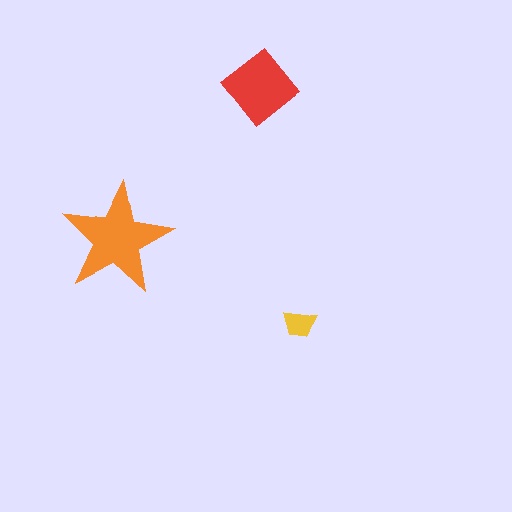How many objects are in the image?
There are 3 objects in the image.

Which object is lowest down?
The yellow trapezoid is bottommost.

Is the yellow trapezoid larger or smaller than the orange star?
Smaller.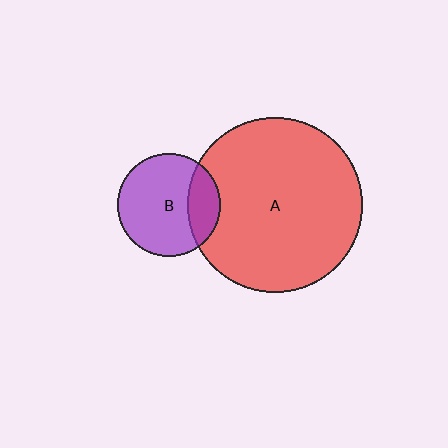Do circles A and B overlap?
Yes.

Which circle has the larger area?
Circle A (red).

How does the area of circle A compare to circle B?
Approximately 2.9 times.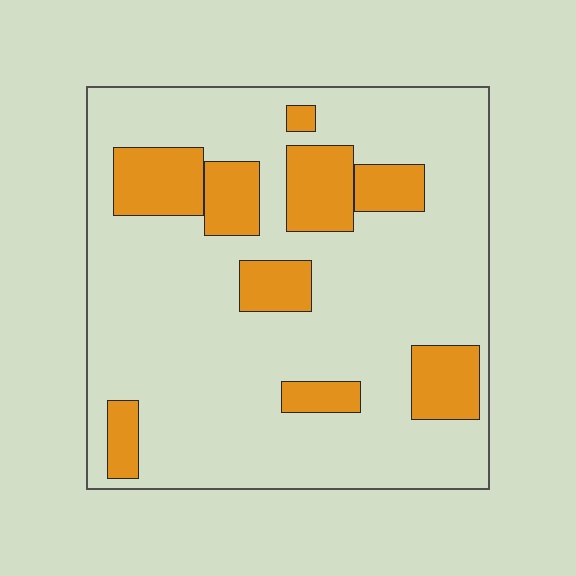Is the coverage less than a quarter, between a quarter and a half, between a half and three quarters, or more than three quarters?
Less than a quarter.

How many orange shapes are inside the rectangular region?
9.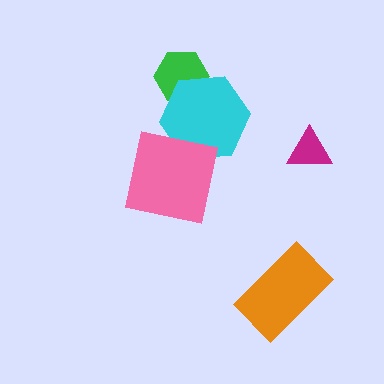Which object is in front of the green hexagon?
The cyan hexagon is in front of the green hexagon.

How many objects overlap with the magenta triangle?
0 objects overlap with the magenta triangle.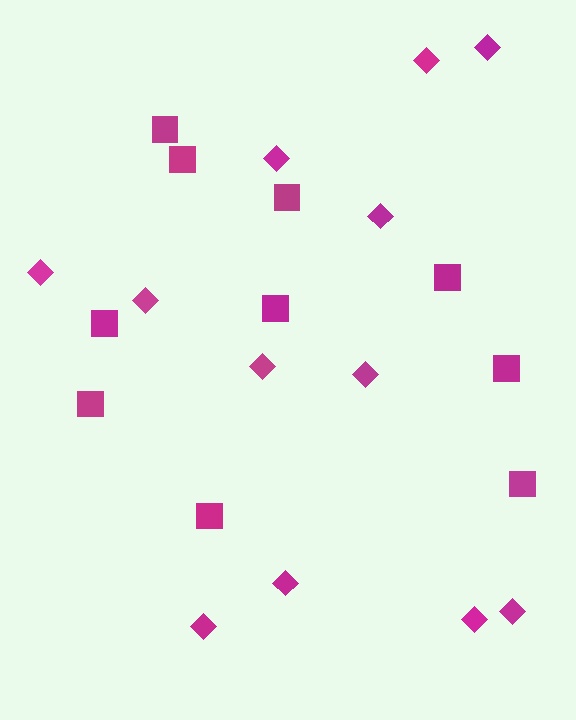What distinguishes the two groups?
There are 2 groups: one group of squares (10) and one group of diamonds (12).